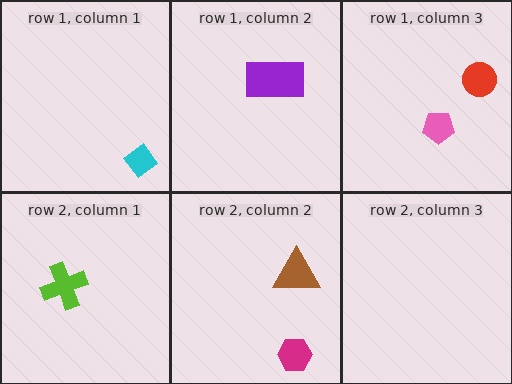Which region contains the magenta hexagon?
The row 2, column 2 region.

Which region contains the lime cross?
The row 2, column 1 region.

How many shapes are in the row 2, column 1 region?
1.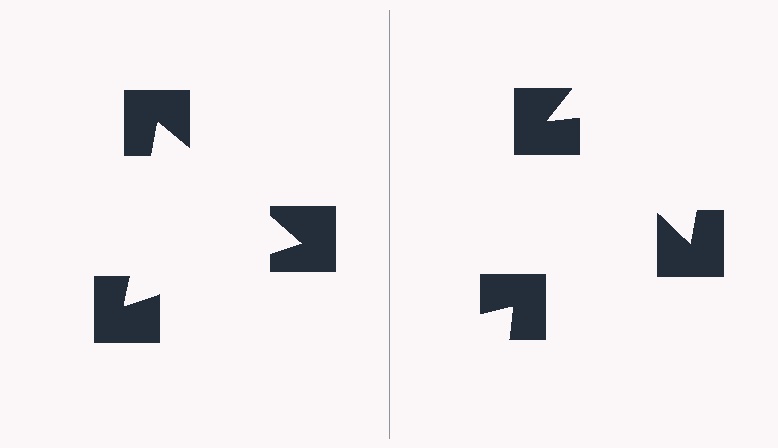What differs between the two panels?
The notched squares are positioned identically on both sides; only the wedge orientations differ. On the left they align to a triangle; on the right they are misaligned.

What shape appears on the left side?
An illusory triangle.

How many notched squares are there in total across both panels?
6 — 3 on each side.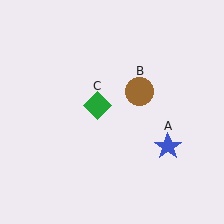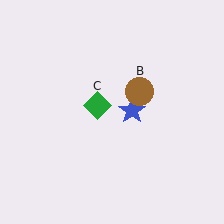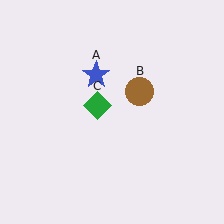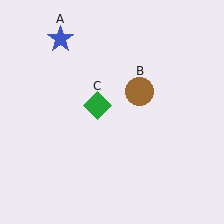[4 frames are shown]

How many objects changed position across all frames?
1 object changed position: blue star (object A).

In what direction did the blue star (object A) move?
The blue star (object A) moved up and to the left.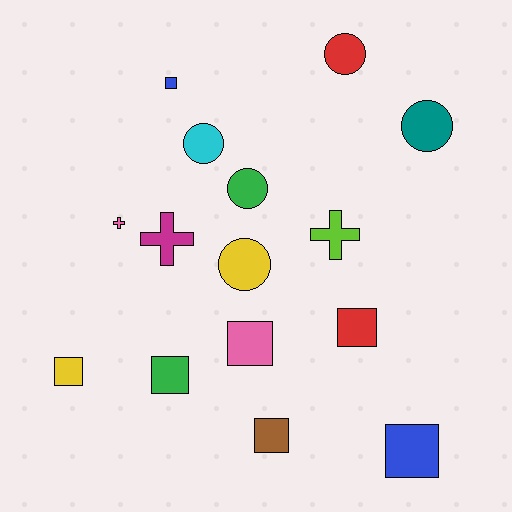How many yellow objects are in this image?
There are 2 yellow objects.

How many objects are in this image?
There are 15 objects.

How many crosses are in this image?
There are 3 crosses.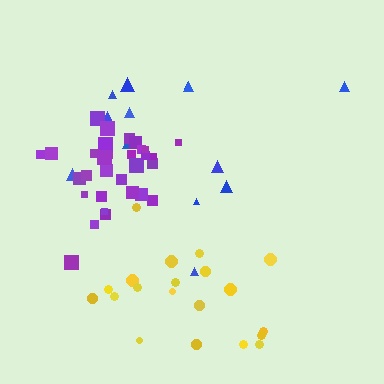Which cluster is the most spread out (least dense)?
Blue.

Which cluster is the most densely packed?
Purple.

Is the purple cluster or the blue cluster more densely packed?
Purple.